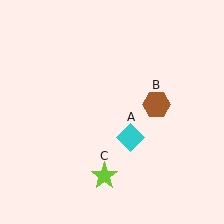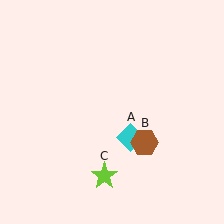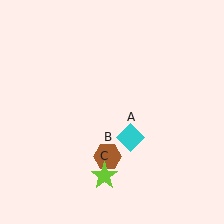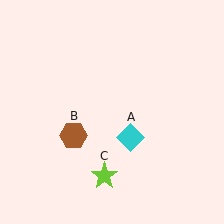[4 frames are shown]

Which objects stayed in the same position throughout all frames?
Cyan diamond (object A) and lime star (object C) remained stationary.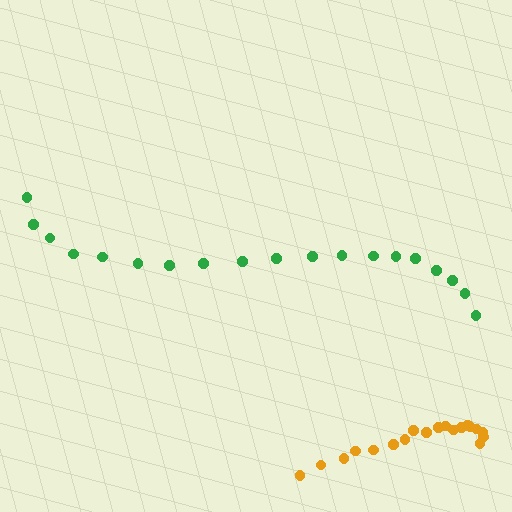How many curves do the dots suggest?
There are 2 distinct paths.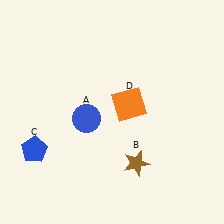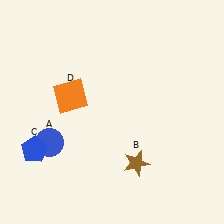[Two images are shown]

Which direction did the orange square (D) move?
The orange square (D) moved left.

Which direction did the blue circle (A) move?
The blue circle (A) moved left.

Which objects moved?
The objects that moved are: the blue circle (A), the orange square (D).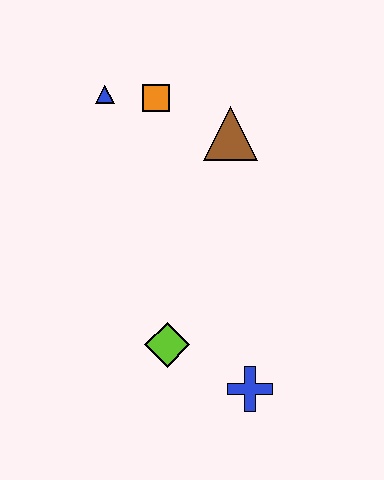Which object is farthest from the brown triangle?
The blue cross is farthest from the brown triangle.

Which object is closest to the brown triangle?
The orange square is closest to the brown triangle.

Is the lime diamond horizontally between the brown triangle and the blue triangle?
Yes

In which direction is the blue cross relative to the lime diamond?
The blue cross is to the right of the lime diamond.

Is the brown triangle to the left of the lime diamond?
No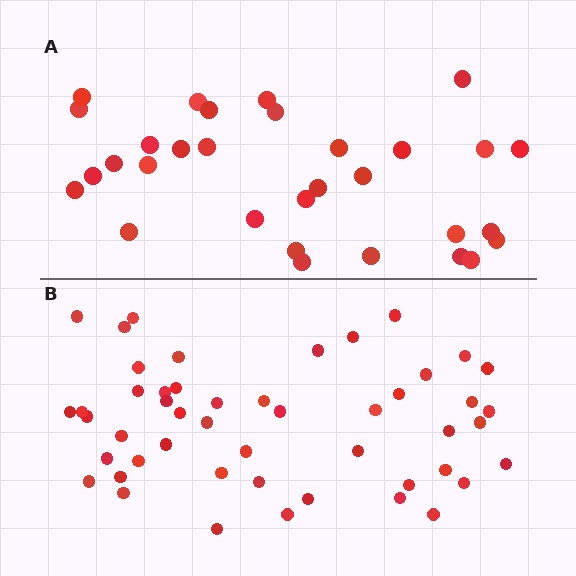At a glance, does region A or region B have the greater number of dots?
Region B (the bottom region) has more dots.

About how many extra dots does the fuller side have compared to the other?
Region B has approximately 20 more dots than region A.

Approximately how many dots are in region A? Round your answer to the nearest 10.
About 30 dots. (The exact count is 31, which rounds to 30.)